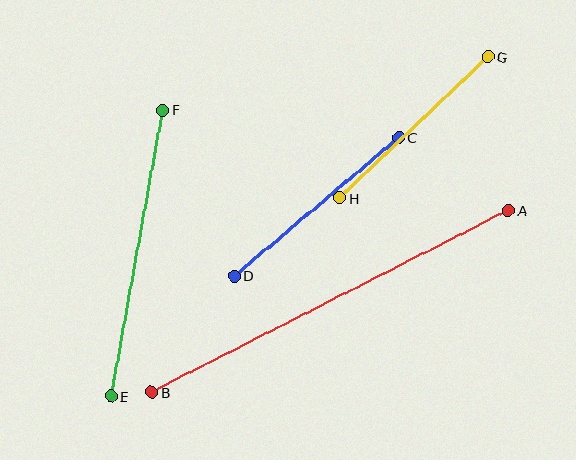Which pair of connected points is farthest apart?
Points A and B are farthest apart.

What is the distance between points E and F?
The distance is approximately 291 pixels.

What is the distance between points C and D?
The distance is approximately 215 pixels.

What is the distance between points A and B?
The distance is approximately 400 pixels.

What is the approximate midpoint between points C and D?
The midpoint is at approximately (316, 207) pixels.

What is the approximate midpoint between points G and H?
The midpoint is at approximately (414, 128) pixels.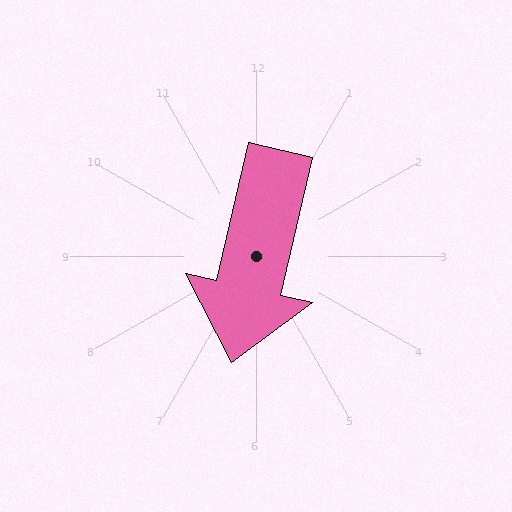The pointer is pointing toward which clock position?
Roughly 6 o'clock.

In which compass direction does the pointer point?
South.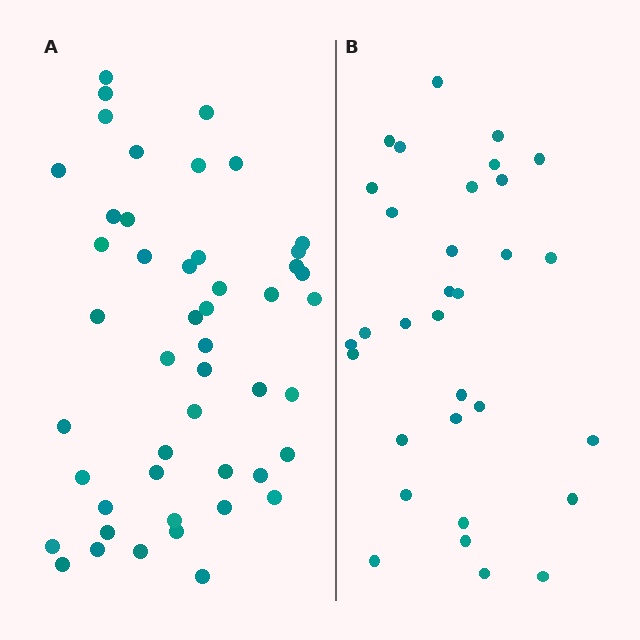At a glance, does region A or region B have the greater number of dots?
Region A (the left region) has more dots.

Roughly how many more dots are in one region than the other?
Region A has approximately 15 more dots than region B.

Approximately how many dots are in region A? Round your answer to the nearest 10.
About 50 dots. (The exact count is 48, which rounds to 50.)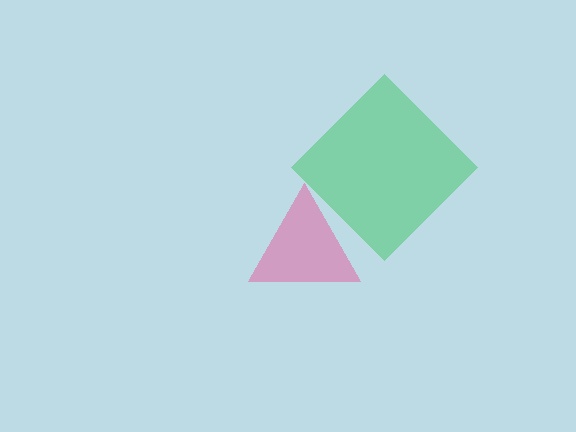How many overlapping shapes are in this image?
There are 2 overlapping shapes in the image.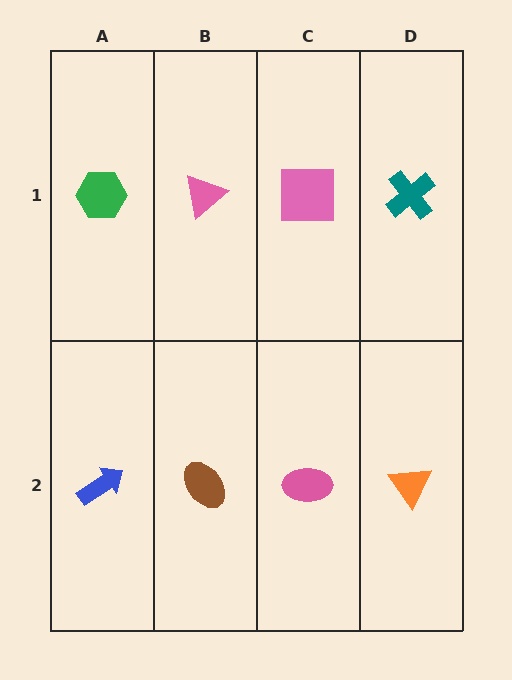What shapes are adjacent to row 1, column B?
A brown ellipse (row 2, column B), a green hexagon (row 1, column A), a pink square (row 1, column C).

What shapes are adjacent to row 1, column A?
A blue arrow (row 2, column A), a pink triangle (row 1, column B).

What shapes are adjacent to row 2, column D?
A teal cross (row 1, column D), a pink ellipse (row 2, column C).